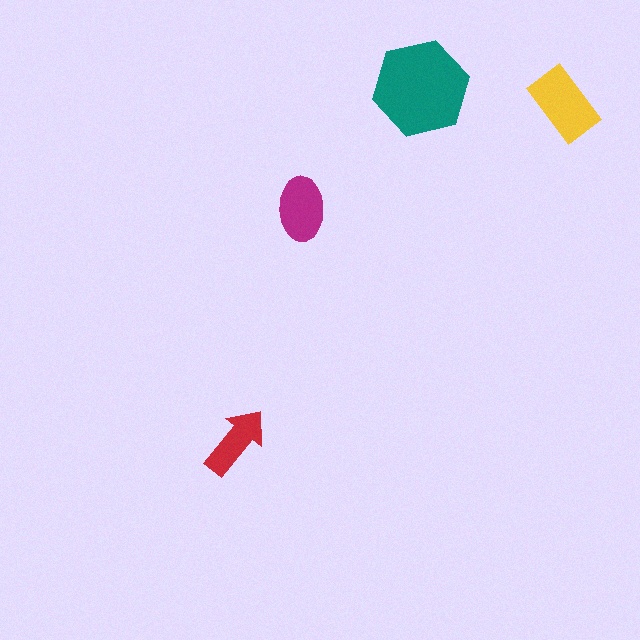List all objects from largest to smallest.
The teal hexagon, the yellow rectangle, the magenta ellipse, the red arrow.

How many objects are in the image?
There are 4 objects in the image.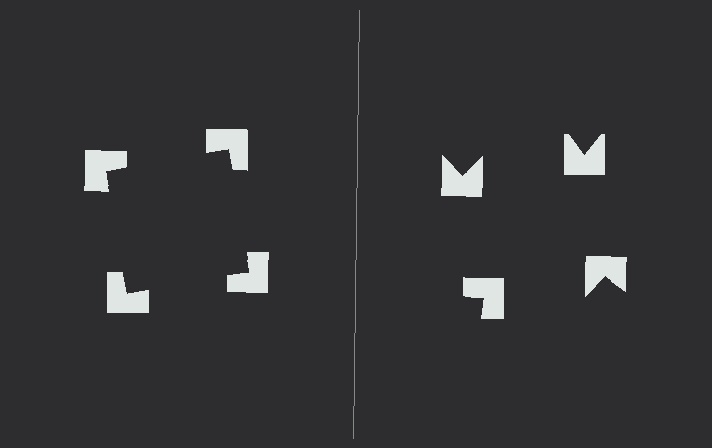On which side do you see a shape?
An illusory square appears on the left side. On the right side the wedge cuts are rotated, so no coherent shape forms.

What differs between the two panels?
The notched squares are positioned identically on both sides; only the wedge orientations differ. On the left they align to a square; on the right they are misaligned.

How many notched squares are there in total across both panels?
8 — 4 on each side.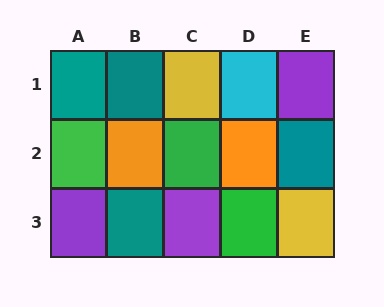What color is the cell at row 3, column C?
Purple.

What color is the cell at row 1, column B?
Teal.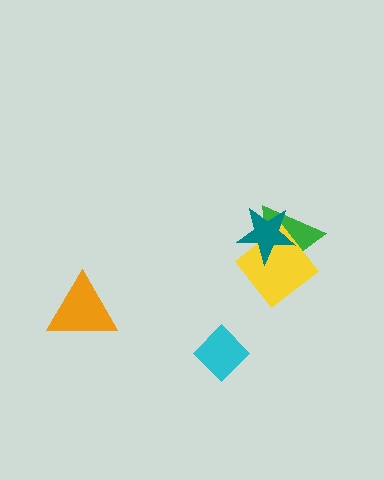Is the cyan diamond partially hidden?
No, no other shape covers it.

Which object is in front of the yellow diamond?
The teal star is in front of the yellow diamond.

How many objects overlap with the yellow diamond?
2 objects overlap with the yellow diamond.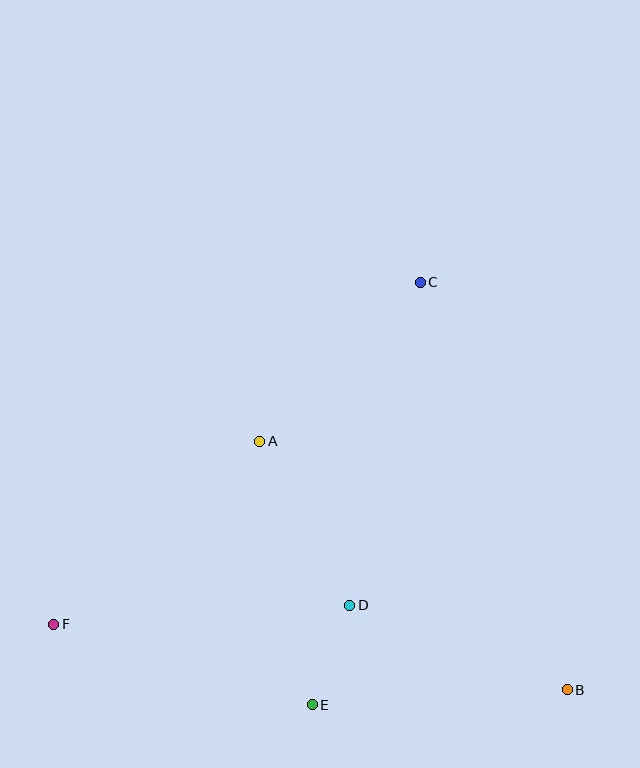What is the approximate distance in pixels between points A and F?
The distance between A and F is approximately 276 pixels.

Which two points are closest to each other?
Points D and E are closest to each other.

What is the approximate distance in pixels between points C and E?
The distance between C and E is approximately 436 pixels.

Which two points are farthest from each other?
Points B and F are farthest from each other.